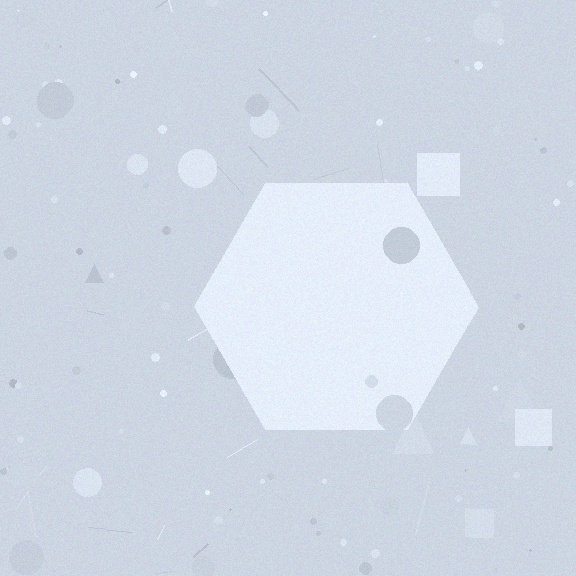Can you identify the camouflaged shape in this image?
The camouflaged shape is a hexagon.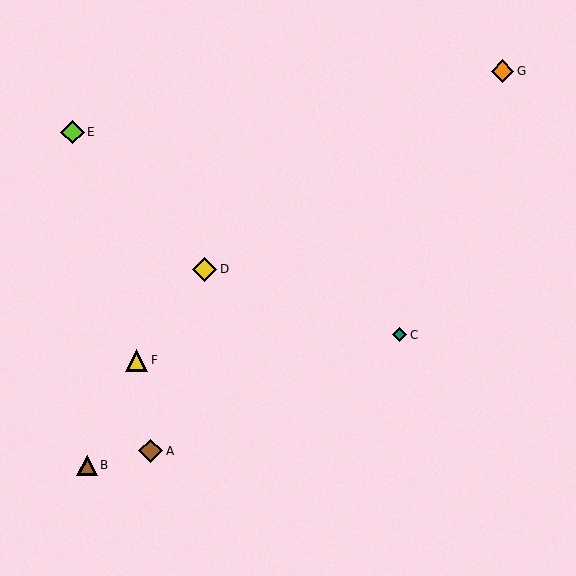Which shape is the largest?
The brown diamond (labeled A) is the largest.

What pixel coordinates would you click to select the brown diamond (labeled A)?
Click at (151, 451) to select the brown diamond A.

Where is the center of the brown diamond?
The center of the brown diamond is at (151, 451).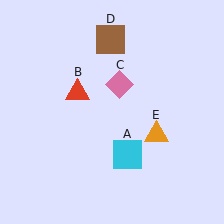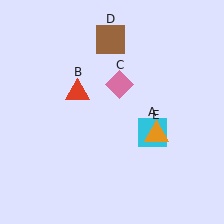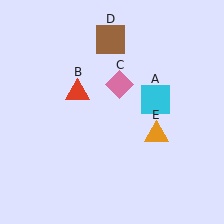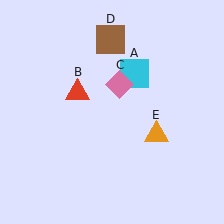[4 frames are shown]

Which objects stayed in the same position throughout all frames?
Red triangle (object B) and pink diamond (object C) and brown square (object D) and orange triangle (object E) remained stationary.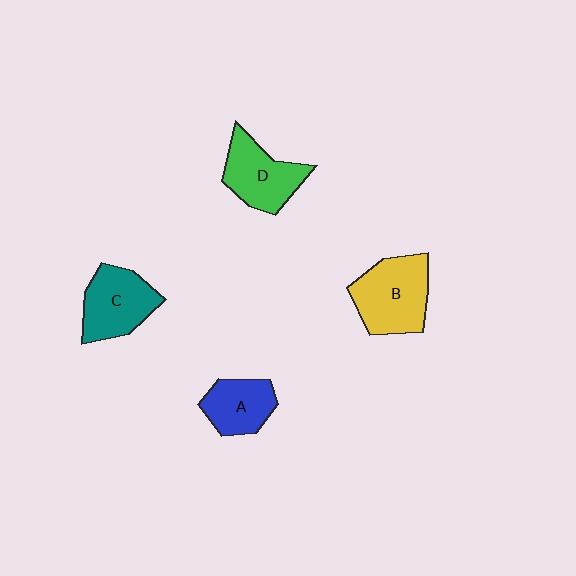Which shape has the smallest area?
Shape A (blue).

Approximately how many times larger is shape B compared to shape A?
Approximately 1.5 times.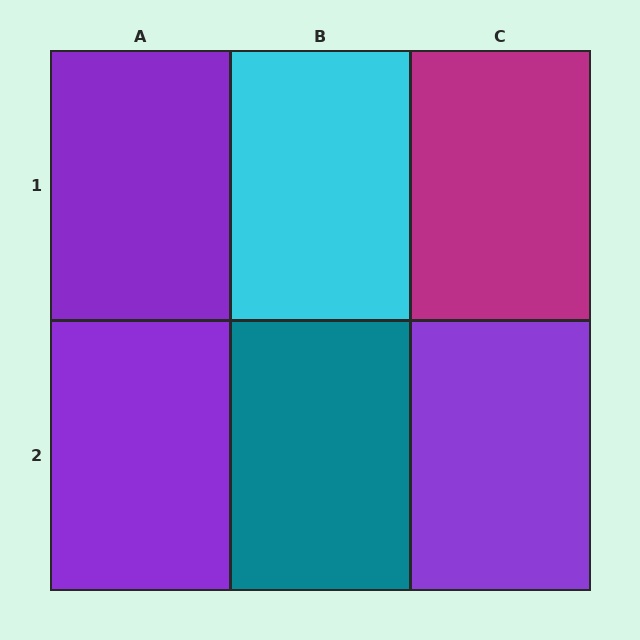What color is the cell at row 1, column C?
Magenta.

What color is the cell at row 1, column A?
Purple.